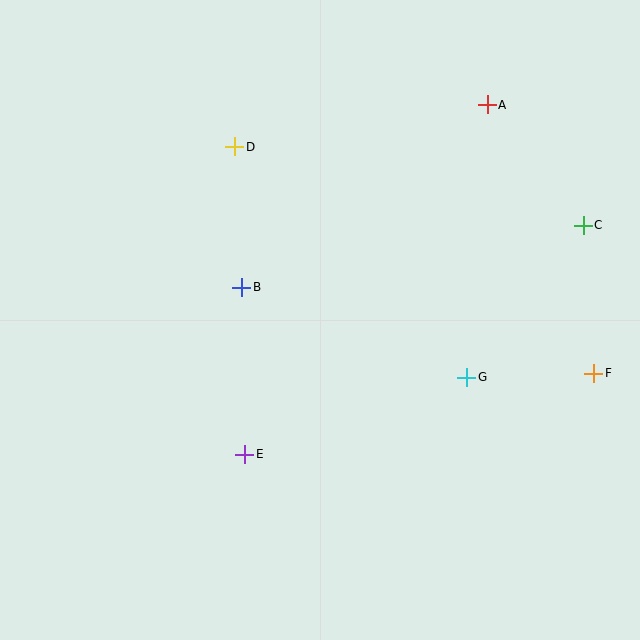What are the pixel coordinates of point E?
Point E is at (245, 454).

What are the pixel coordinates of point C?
Point C is at (583, 225).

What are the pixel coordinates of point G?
Point G is at (467, 377).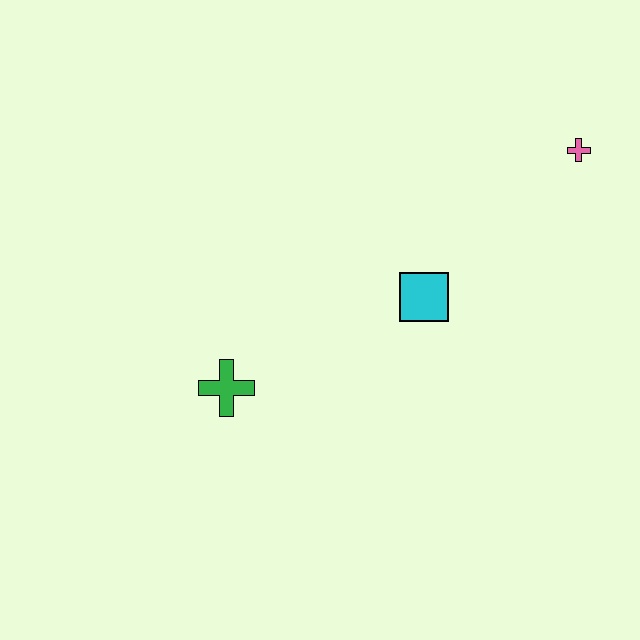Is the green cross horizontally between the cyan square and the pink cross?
No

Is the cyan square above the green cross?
Yes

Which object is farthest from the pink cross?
The green cross is farthest from the pink cross.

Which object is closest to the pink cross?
The cyan square is closest to the pink cross.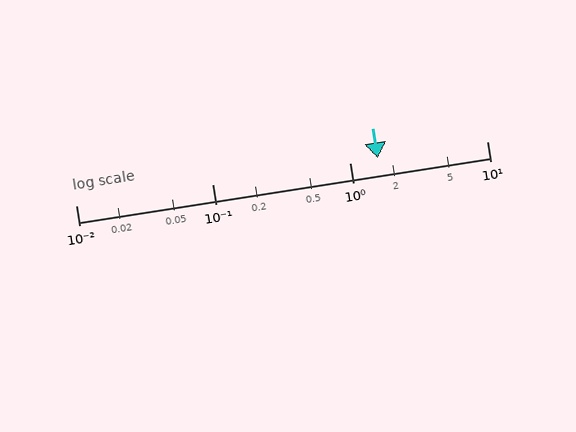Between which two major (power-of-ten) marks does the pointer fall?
The pointer is between 1 and 10.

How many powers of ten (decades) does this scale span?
The scale spans 3 decades, from 0.01 to 10.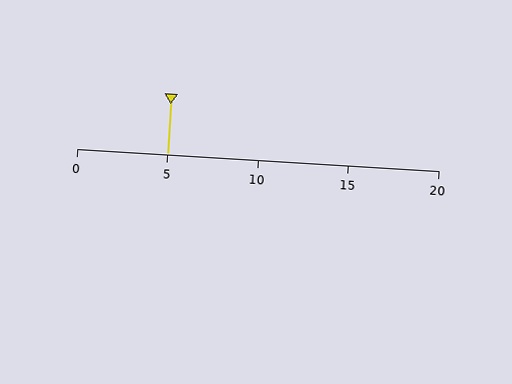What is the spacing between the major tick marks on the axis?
The major ticks are spaced 5 apart.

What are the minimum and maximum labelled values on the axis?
The axis runs from 0 to 20.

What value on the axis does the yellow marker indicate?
The marker indicates approximately 5.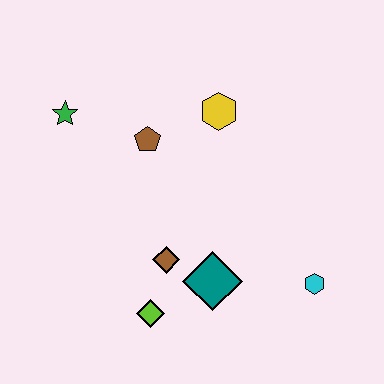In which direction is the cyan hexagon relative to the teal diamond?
The cyan hexagon is to the right of the teal diamond.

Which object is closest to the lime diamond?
The brown diamond is closest to the lime diamond.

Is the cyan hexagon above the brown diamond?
No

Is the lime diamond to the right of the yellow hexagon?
No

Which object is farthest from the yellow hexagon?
The lime diamond is farthest from the yellow hexagon.